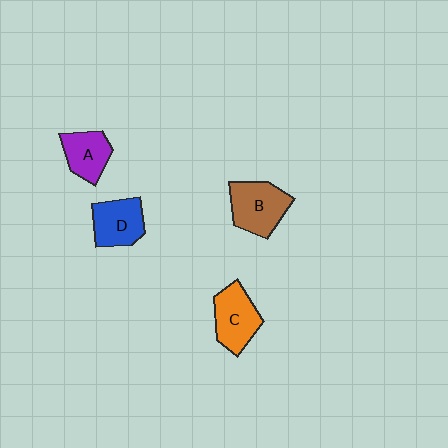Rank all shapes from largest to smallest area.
From largest to smallest: B (brown), C (orange), D (blue), A (purple).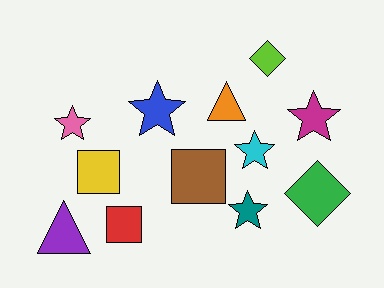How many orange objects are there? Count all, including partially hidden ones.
There is 1 orange object.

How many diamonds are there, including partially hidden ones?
There are 2 diamonds.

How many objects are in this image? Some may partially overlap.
There are 12 objects.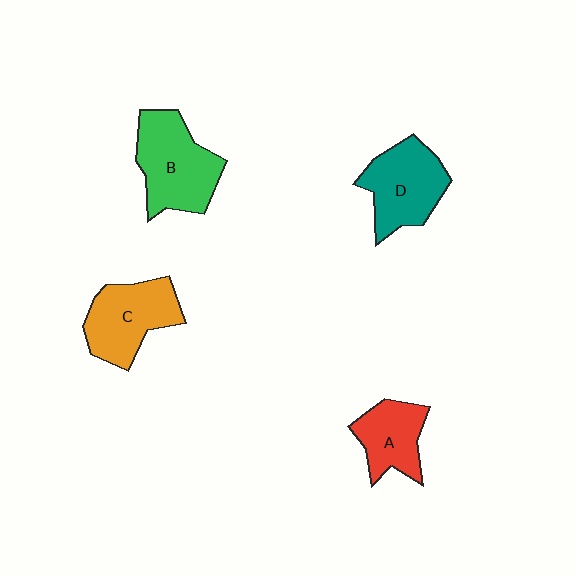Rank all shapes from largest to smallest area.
From largest to smallest: B (green), D (teal), C (orange), A (red).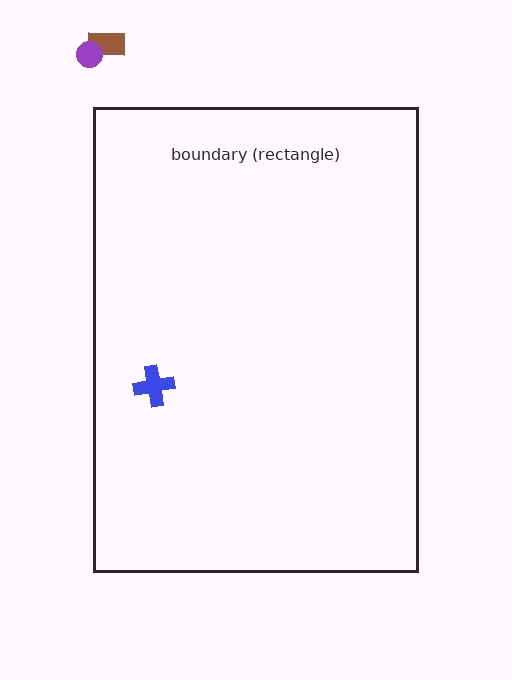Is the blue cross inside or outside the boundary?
Inside.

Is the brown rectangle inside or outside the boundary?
Outside.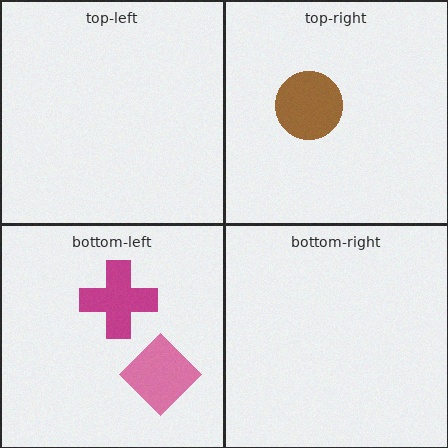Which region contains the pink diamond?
The bottom-left region.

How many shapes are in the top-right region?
1.